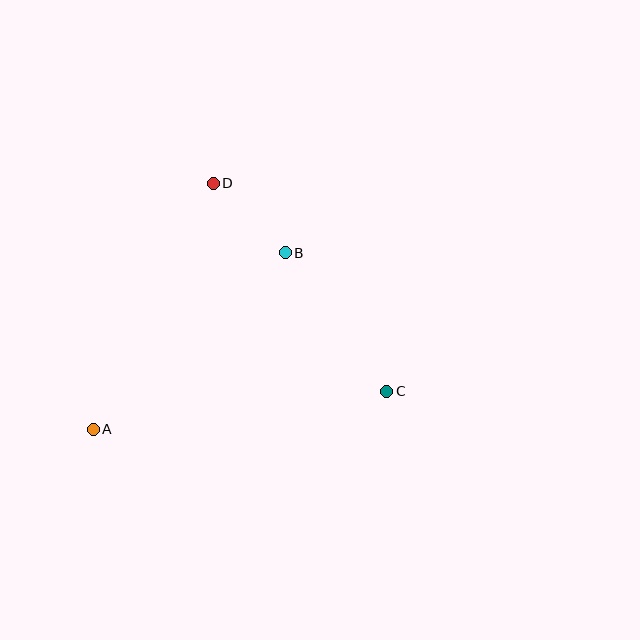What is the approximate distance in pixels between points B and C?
The distance between B and C is approximately 171 pixels.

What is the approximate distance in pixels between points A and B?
The distance between A and B is approximately 261 pixels.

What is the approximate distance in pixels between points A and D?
The distance between A and D is approximately 274 pixels.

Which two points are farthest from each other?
Points A and C are farthest from each other.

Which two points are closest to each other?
Points B and D are closest to each other.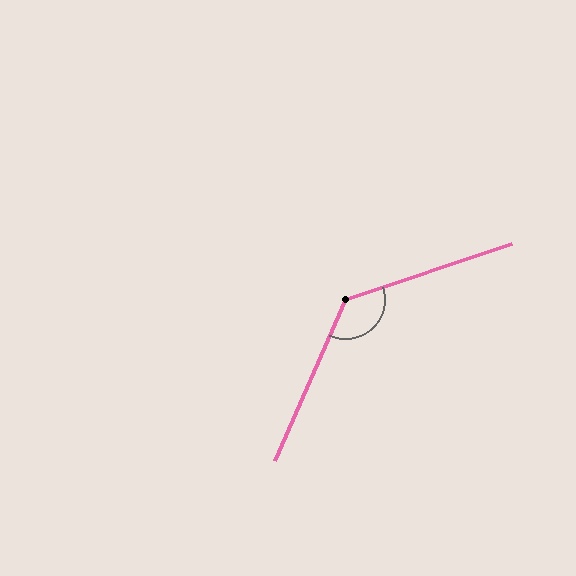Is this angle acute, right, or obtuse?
It is obtuse.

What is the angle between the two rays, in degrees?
Approximately 132 degrees.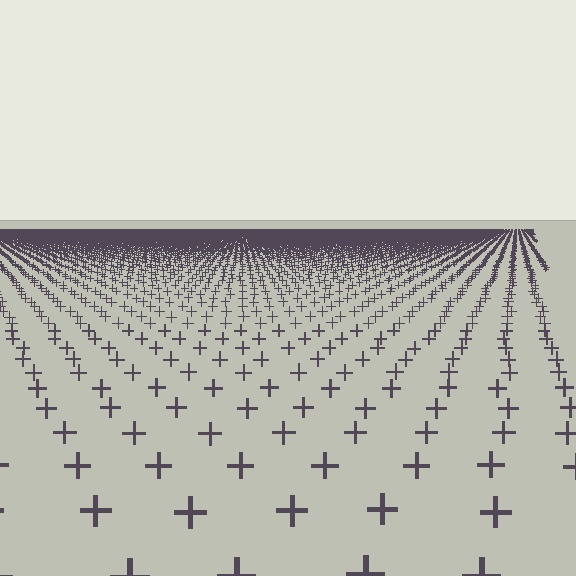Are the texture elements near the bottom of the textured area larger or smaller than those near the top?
Larger. Near the bottom, elements are closer to the viewer and appear at a bigger on-screen size.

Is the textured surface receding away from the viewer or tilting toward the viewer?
The surface is receding away from the viewer. Texture elements get smaller and denser toward the top.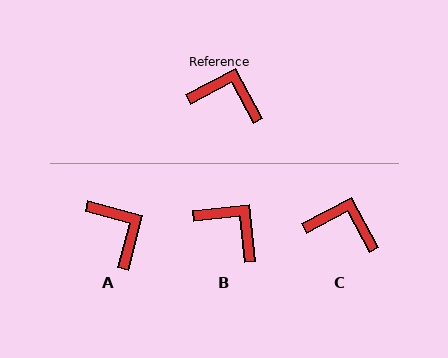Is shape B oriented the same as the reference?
No, it is off by about 22 degrees.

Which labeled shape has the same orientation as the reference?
C.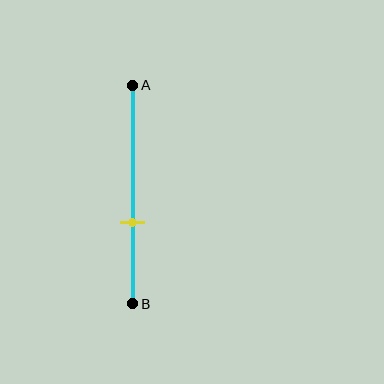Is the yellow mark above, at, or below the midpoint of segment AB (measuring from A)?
The yellow mark is below the midpoint of segment AB.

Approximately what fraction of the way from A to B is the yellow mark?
The yellow mark is approximately 65% of the way from A to B.